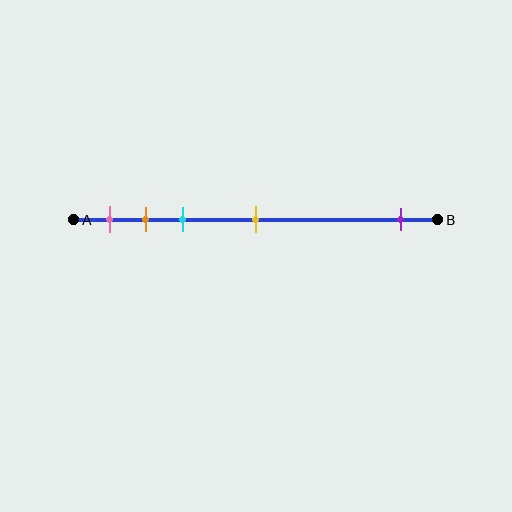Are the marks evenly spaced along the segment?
No, the marks are not evenly spaced.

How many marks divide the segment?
There are 5 marks dividing the segment.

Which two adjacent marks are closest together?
The orange and cyan marks are the closest adjacent pair.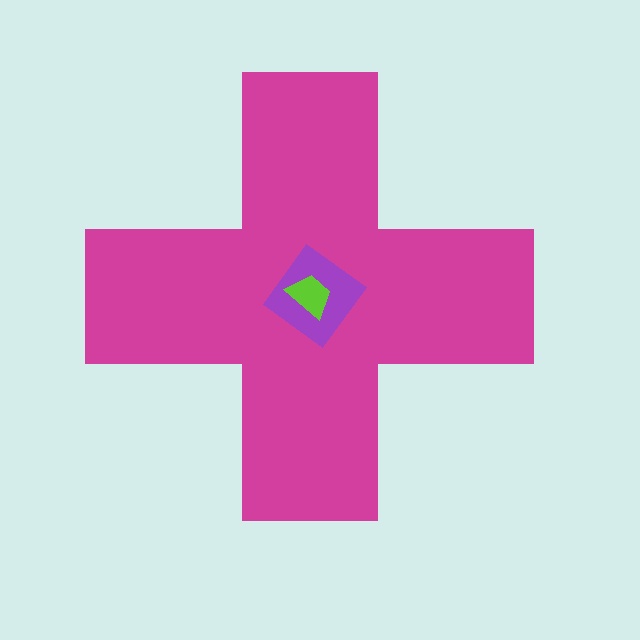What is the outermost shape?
The magenta cross.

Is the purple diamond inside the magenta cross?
Yes.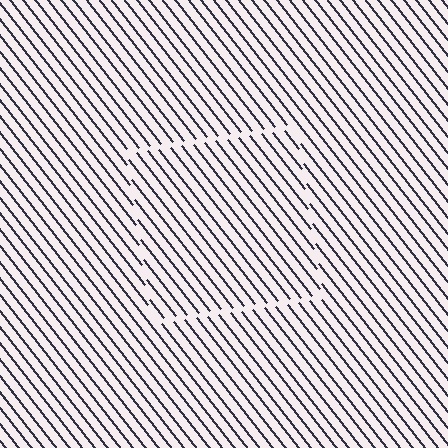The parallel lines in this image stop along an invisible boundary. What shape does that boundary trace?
An illusory square. The interior of the shape contains the same grating, shifted by half a period — the contour is defined by the phase discontinuity where line-ends from the inner and outer gratings abut.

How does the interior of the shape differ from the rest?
The interior of the shape contains the same grating, shifted by half a period — the contour is defined by the phase discontinuity where line-ends from the inner and outer gratings abut.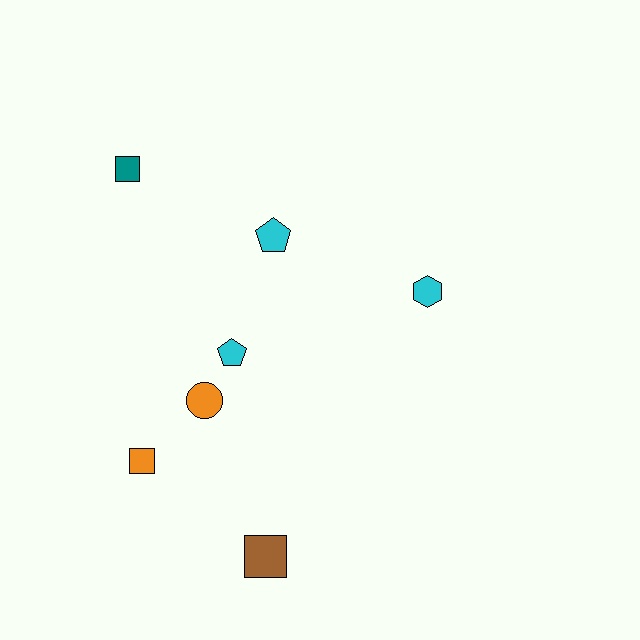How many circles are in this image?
There is 1 circle.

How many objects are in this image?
There are 7 objects.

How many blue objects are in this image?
There are no blue objects.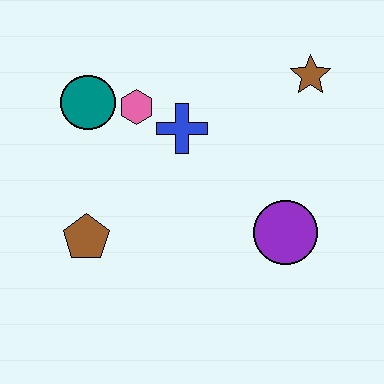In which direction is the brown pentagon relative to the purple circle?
The brown pentagon is to the left of the purple circle.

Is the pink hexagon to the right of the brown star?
No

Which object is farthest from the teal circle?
The purple circle is farthest from the teal circle.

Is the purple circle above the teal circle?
No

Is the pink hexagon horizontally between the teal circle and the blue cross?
Yes